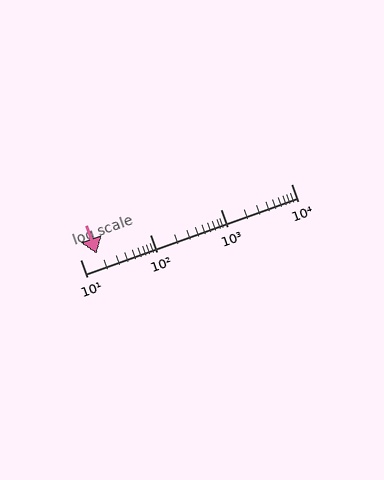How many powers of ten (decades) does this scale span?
The scale spans 3 decades, from 10 to 10000.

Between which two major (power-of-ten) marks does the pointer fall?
The pointer is between 10 and 100.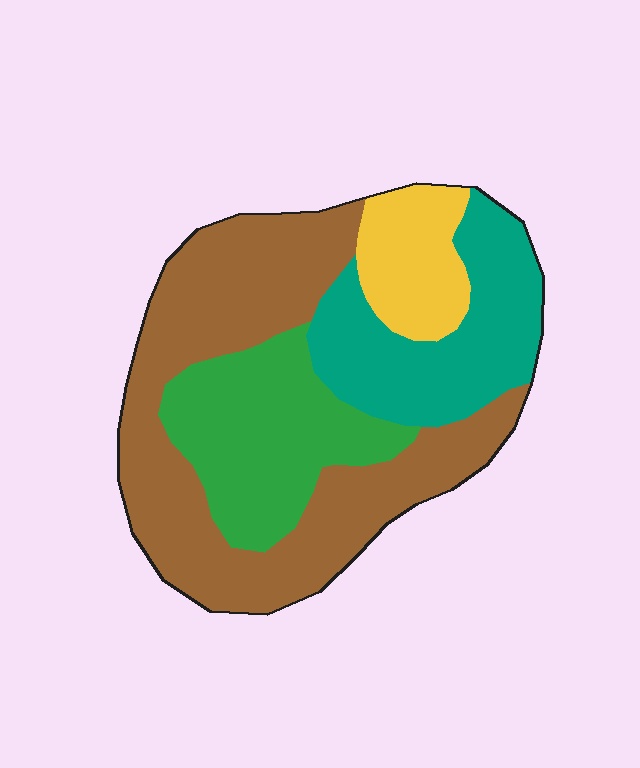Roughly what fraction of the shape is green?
Green takes up about one fifth (1/5) of the shape.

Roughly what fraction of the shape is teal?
Teal covers around 20% of the shape.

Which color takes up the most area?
Brown, at roughly 45%.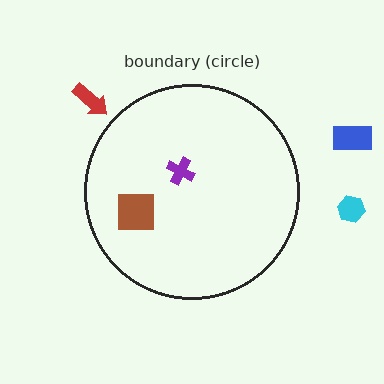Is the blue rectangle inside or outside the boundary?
Outside.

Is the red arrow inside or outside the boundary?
Outside.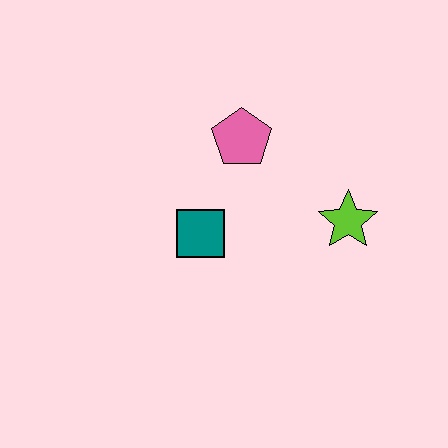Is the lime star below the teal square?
No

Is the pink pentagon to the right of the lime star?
No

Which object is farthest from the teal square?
The lime star is farthest from the teal square.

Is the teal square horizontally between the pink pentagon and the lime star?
No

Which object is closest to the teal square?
The pink pentagon is closest to the teal square.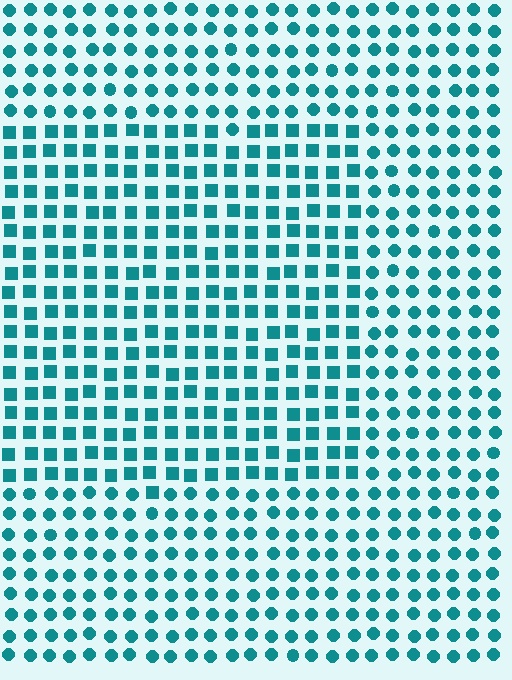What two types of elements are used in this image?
The image uses squares inside the rectangle region and circles outside it.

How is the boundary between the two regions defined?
The boundary is defined by a change in element shape: squares inside vs. circles outside. All elements share the same color and spacing.